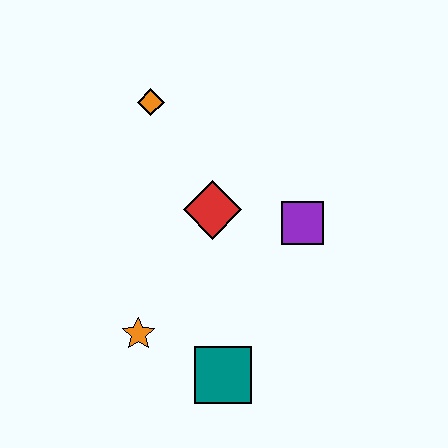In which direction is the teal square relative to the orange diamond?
The teal square is below the orange diamond.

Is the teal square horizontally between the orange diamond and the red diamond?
No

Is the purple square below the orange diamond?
Yes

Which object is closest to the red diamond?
The purple square is closest to the red diamond.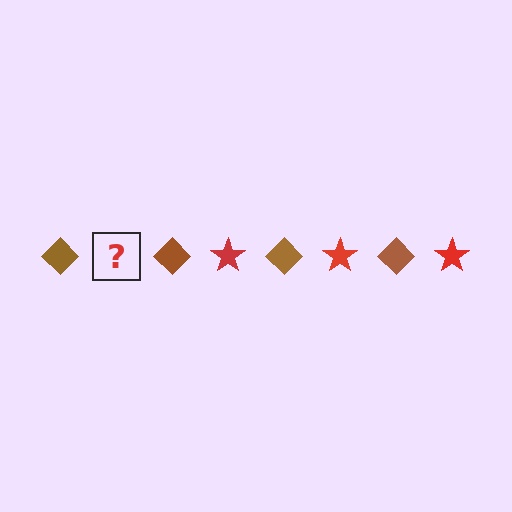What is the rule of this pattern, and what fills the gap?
The rule is that the pattern alternates between brown diamond and red star. The gap should be filled with a red star.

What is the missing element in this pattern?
The missing element is a red star.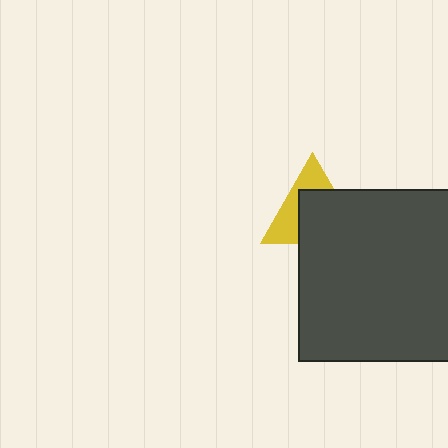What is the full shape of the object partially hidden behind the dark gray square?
The partially hidden object is a yellow triangle.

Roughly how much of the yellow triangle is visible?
A small part of it is visible (roughly 41%).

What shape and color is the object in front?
The object in front is a dark gray square.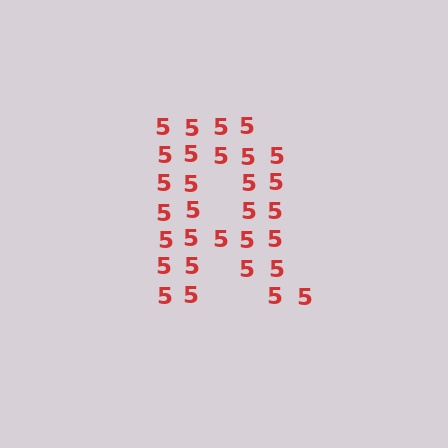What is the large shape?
The large shape is the letter R.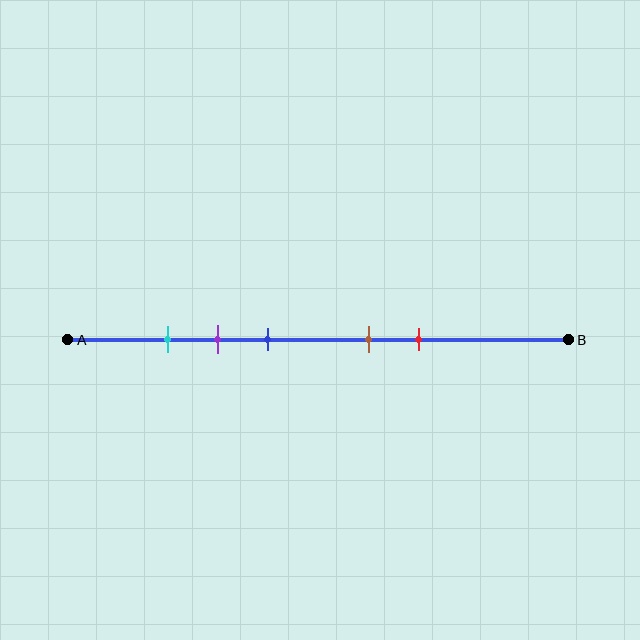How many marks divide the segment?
There are 5 marks dividing the segment.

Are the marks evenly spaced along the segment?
No, the marks are not evenly spaced.